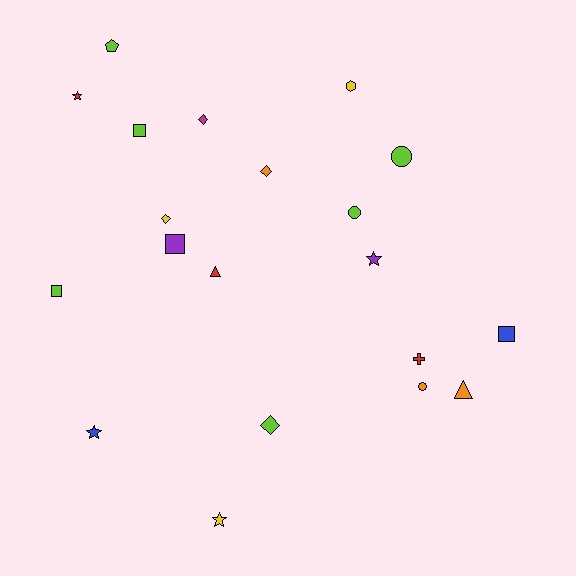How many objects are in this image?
There are 20 objects.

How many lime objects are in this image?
There are 6 lime objects.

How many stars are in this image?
There are 4 stars.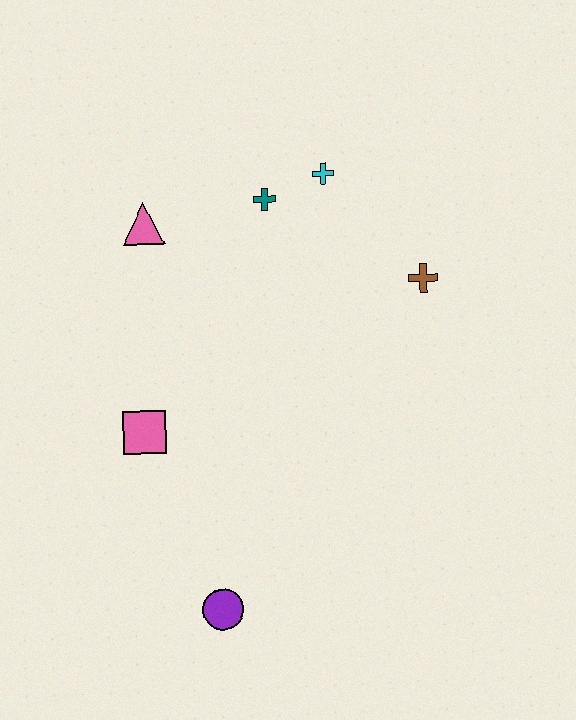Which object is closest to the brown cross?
The cyan cross is closest to the brown cross.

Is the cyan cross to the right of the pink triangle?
Yes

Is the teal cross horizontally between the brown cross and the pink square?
Yes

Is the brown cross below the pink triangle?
Yes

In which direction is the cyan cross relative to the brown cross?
The cyan cross is above the brown cross.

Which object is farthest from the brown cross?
The purple circle is farthest from the brown cross.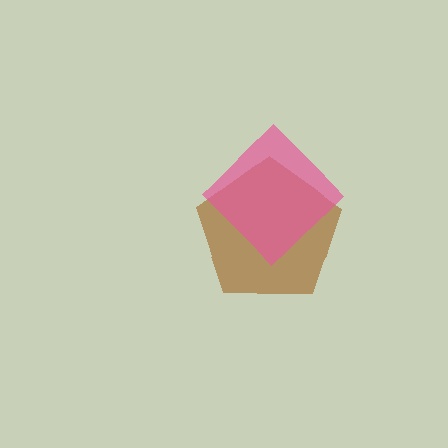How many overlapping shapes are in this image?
There are 2 overlapping shapes in the image.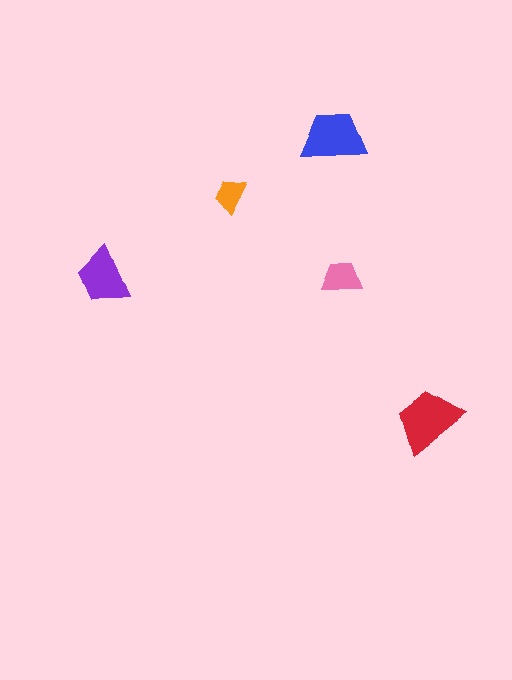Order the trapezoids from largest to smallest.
the red one, the blue one, the purple one, the pink one, the orange one.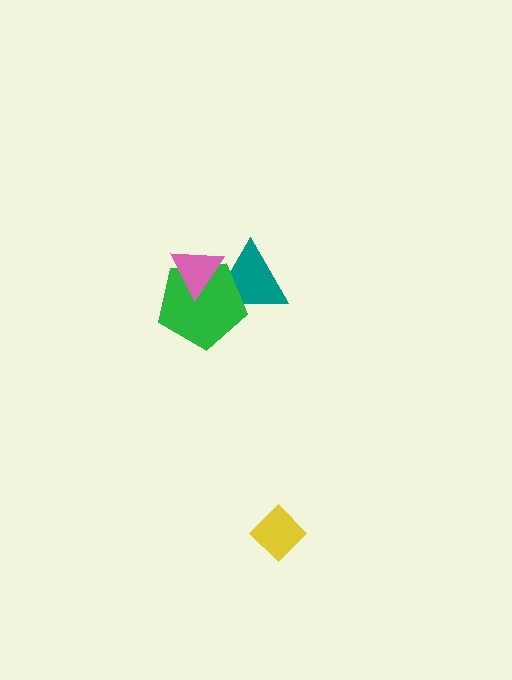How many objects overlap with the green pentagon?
2 objects overlap with the green pentagon.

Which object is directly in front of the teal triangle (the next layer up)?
The green pentagon is directly in front of the teal triangle.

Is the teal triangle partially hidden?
Yes, it is partially covered by another shape.